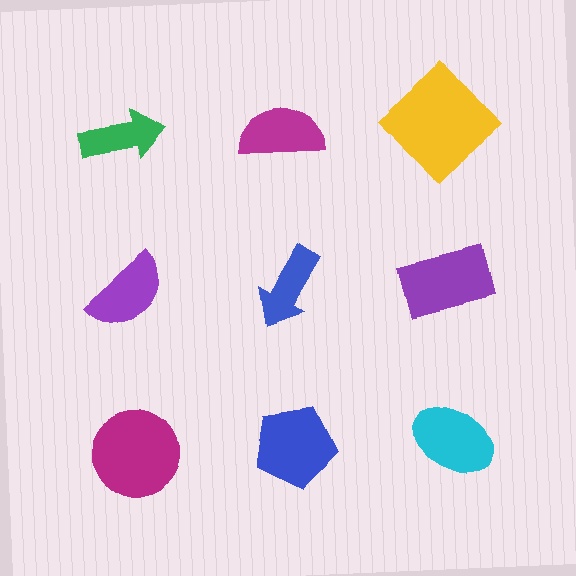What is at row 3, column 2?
A blue pentagon.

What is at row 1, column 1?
A green arrow.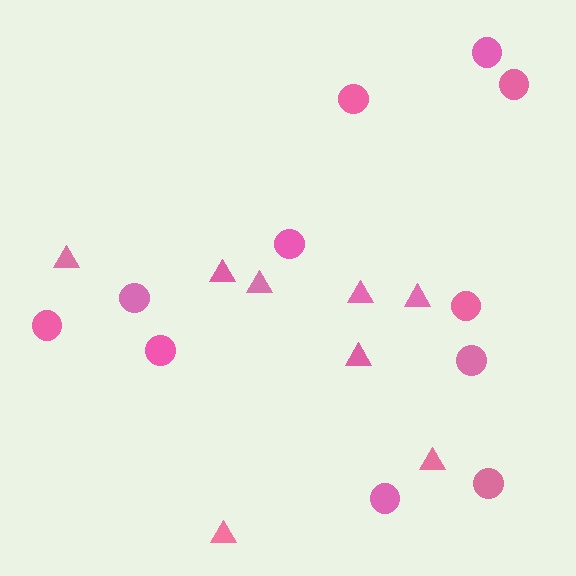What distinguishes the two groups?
There are 2 groups: one group of circles (11) and one group of triangles (8).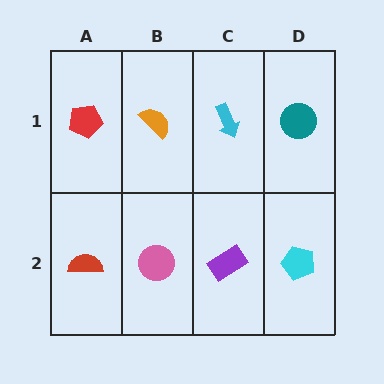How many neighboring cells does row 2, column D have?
2.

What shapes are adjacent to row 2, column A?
A red pentagon (row 1, column A), a pink circle (row 2, column B).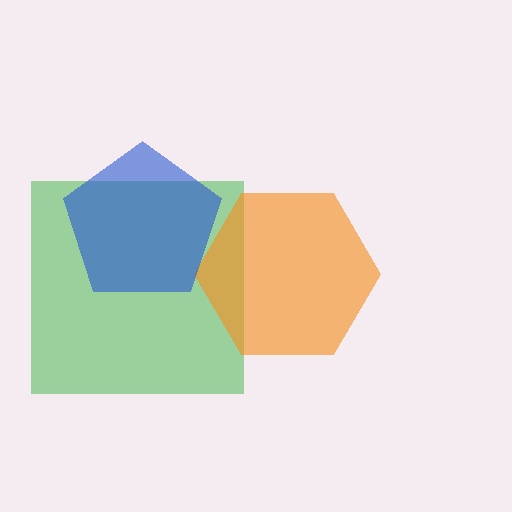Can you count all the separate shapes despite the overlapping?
Yes, there are 3 separate shapes.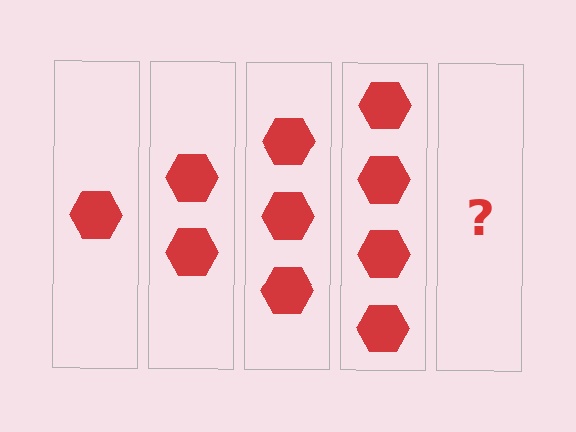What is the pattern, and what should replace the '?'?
The pattern is that each step adds one more hexagon. The '?' should be 5 hexagons.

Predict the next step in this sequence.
The next step is 5 hexagons.